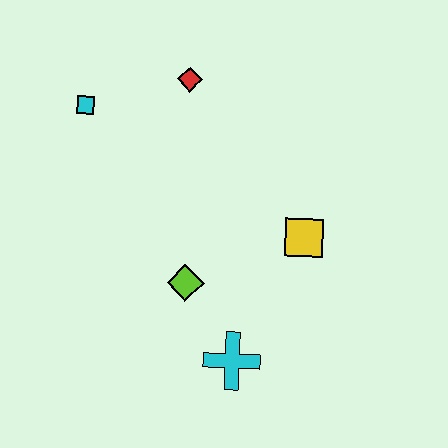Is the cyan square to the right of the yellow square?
No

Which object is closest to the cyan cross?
The lime diamond is closest to the cyan cross.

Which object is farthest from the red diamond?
The cyan cross is farthest from the red diamond.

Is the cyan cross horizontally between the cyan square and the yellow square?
Yes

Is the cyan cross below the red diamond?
Yes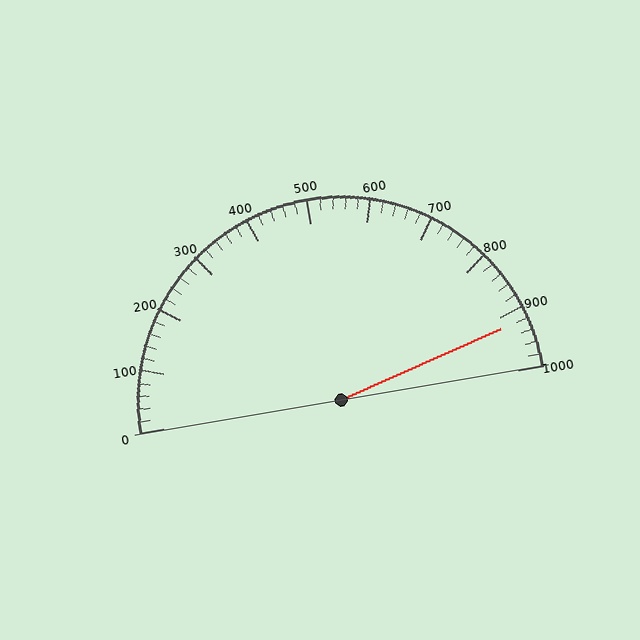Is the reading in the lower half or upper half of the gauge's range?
The reading is in the upper half of the range (0 to 1000).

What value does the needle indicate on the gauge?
The needle indicates approximately 920.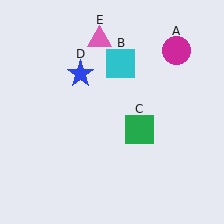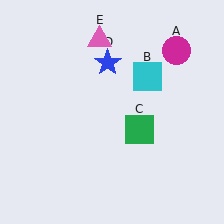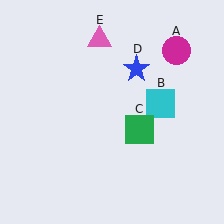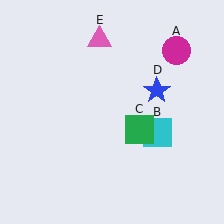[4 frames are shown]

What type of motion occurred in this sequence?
The cyan square (object B), blue star (object D) rotated clockwise around the center of the scene.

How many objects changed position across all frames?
2 objects changed position: cyan square (object B), blue star (object D).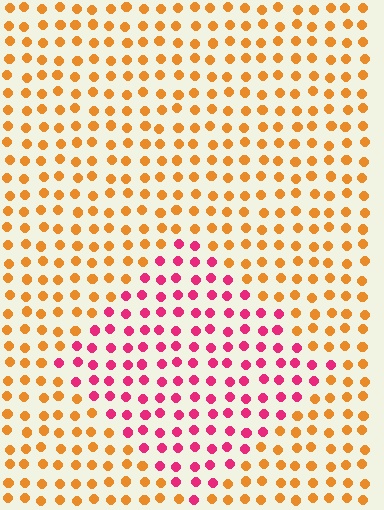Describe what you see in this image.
The image is filled with small orange elements in a uniform arrangement. A diamond-shaped region is visible where the elements are tinted to a slightly different hue, forming a subtle color boundary.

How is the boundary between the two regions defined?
The boundary is defined purely by a slight shift in hue (about 57 degrees). Spacing, size, and orientation are identical on both sides.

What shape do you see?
I see a diamond.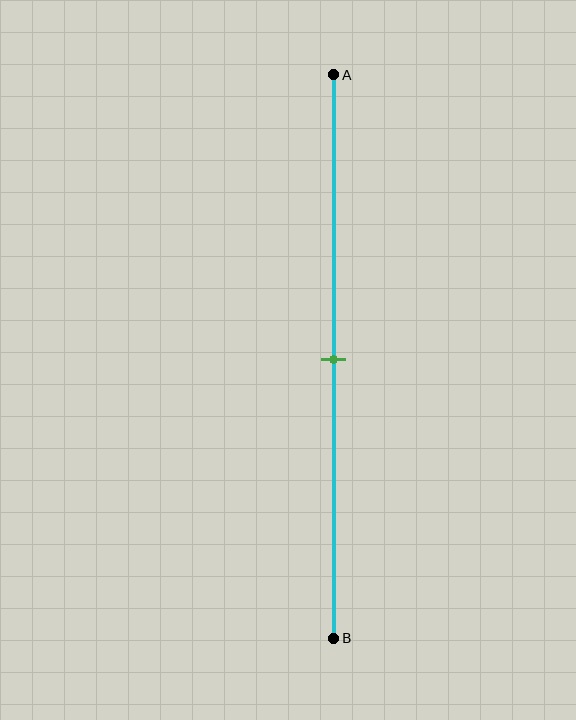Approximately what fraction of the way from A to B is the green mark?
The green mark is approximately 50% of the way from A to B.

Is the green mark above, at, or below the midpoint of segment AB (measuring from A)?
The green mark is approximately at the midpoint of segment AB.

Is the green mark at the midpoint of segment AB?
Yes, the mark is approximately at the midpoint.